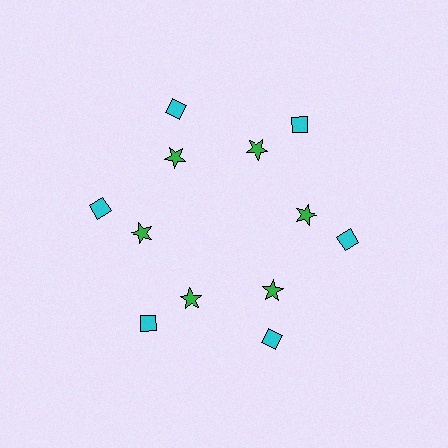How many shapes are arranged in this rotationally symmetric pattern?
There are 12 shapes, arranged in 6 groups of 2.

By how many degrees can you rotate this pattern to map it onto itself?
The pattern maps onto itself every 60 degrees of rotation.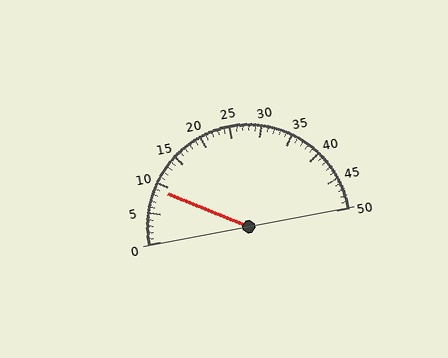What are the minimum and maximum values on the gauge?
The gauge ranges from 0 to 50.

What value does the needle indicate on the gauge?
The needle indicates approximately 9.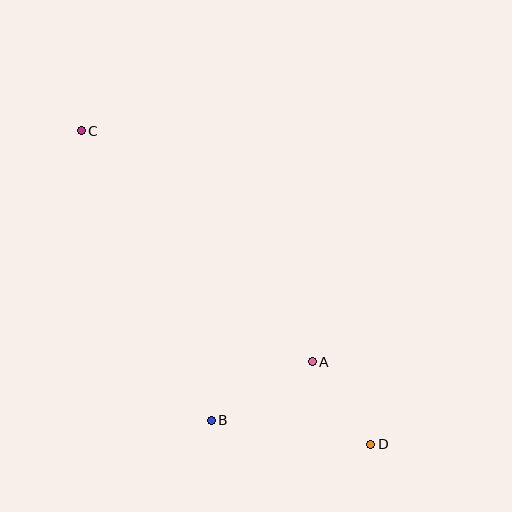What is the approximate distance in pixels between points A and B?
The distance between A and B is approximately 117 pixels.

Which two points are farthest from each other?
Points C and D are farthest from each other.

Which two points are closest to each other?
Points A and D are closest to each other.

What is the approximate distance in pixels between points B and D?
The distance between B and D is approximately 162 pixels.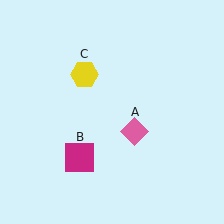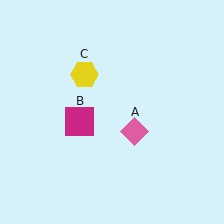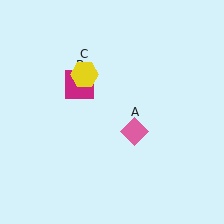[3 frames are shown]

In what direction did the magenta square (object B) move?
The magenta square (object B) moved up.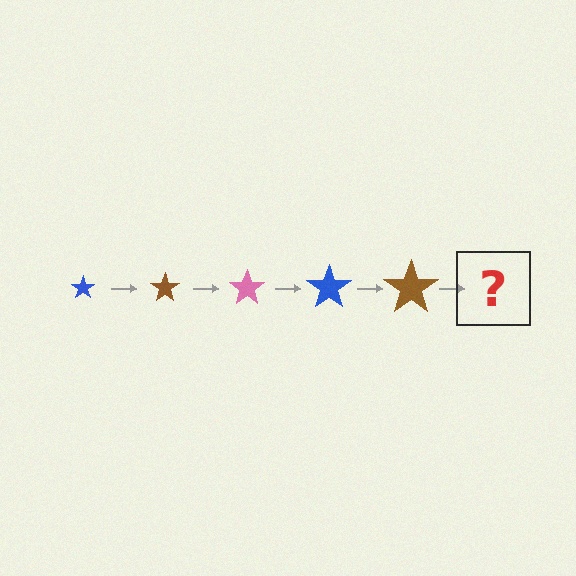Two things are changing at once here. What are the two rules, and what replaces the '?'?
The two rules are that the star grows larger each step and the color cycles through blue, brown, and pink. The '?' should be a pink star, larger than the previous one.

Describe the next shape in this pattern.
It should be a pink star, larger than the previous one.